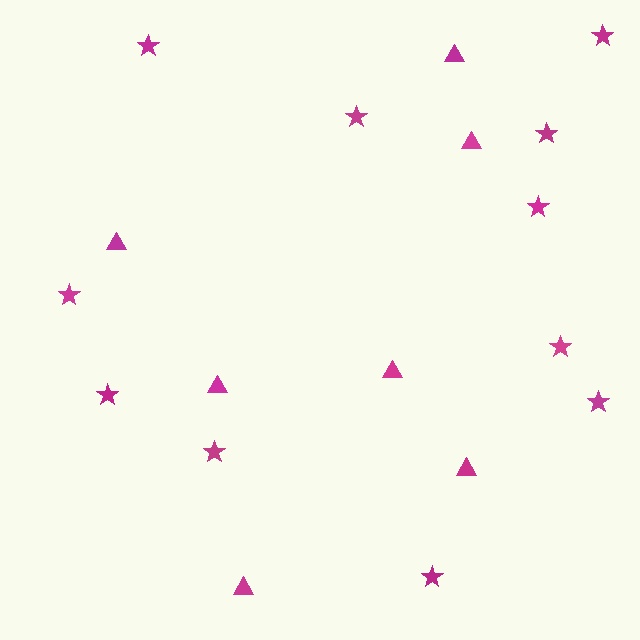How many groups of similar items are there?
There are 2 groups: one group of stars (11) and one group of triangles (7).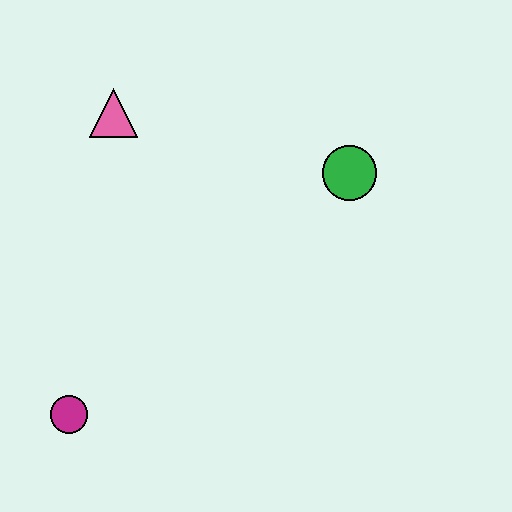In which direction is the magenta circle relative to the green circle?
The magenta circle is to the left of the green circle.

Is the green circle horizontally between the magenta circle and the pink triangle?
No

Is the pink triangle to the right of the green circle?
No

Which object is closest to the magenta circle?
The pink triangle is closest to the magenta circle.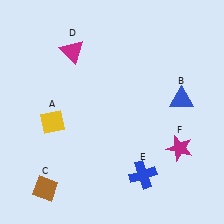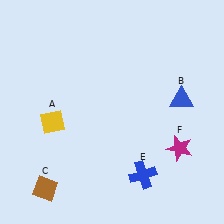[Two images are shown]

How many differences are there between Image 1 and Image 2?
There is 1 difference between the two images.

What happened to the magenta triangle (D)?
The magenta triangle (D) was removed in Image 2. It was in the top-left area of Image 1.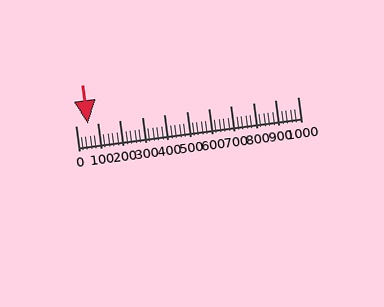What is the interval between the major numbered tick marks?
The major tick marks are spaced 100 units apart.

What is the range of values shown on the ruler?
The ruler shows values from 0 to 1000.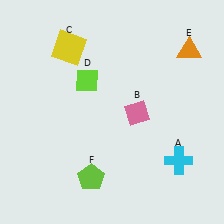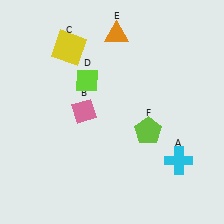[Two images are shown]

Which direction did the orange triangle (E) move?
The orange triangle (E) moved left.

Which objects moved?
The objects that moved are: the pink diamond (B), the orange triangle (E), the lime pentagon (F).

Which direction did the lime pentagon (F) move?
The lime pentagon (F) moved right.